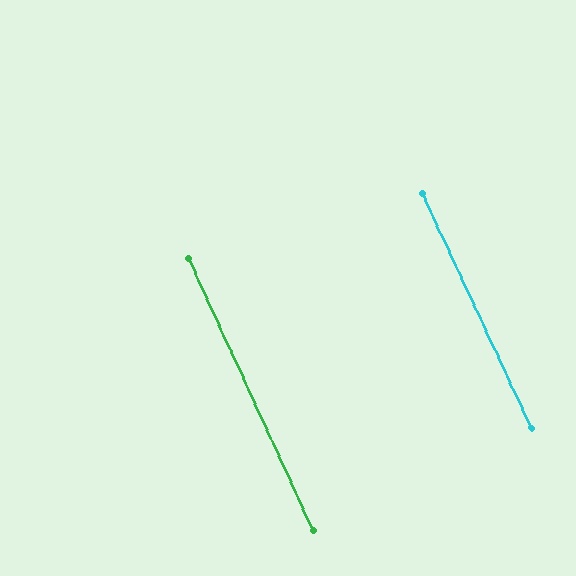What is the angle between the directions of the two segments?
Approximately 0 degrees.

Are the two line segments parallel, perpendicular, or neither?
Parallel — their directions differ by only 0.3°.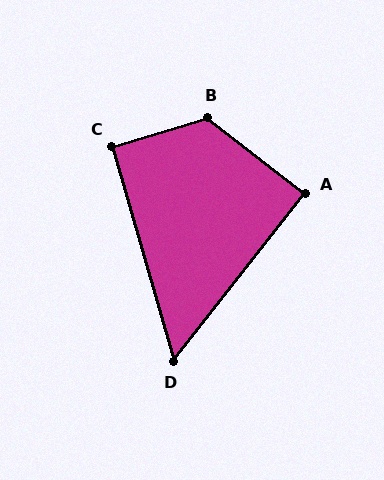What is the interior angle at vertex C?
Approximately 91 degrees (approximately right).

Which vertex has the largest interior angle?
B, at approximately 126 degrees.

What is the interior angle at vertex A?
Approximately 89 degrees (approximately right).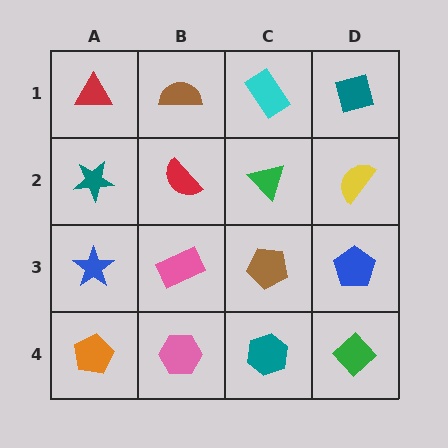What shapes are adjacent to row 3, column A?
A teal star (row 2, column A), an orange pentagon (row 4, column A), a pink rectangle (row 3, column B).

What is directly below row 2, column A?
A blue star.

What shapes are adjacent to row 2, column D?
A teal diamond (row 1, column D), a blue pentagon (row 3, column D), a green triangle (row 2, column C).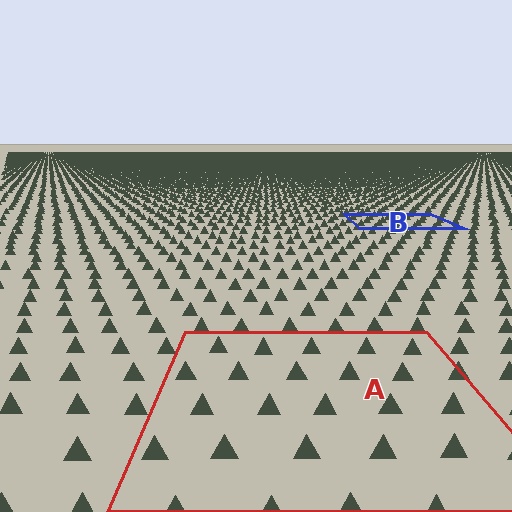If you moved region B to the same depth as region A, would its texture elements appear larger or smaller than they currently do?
They would appear larger. At a closer depth, the same texture elements are projected at a bigger on-screen size.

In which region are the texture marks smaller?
The texture marks are smaller in region B, because it is farther away.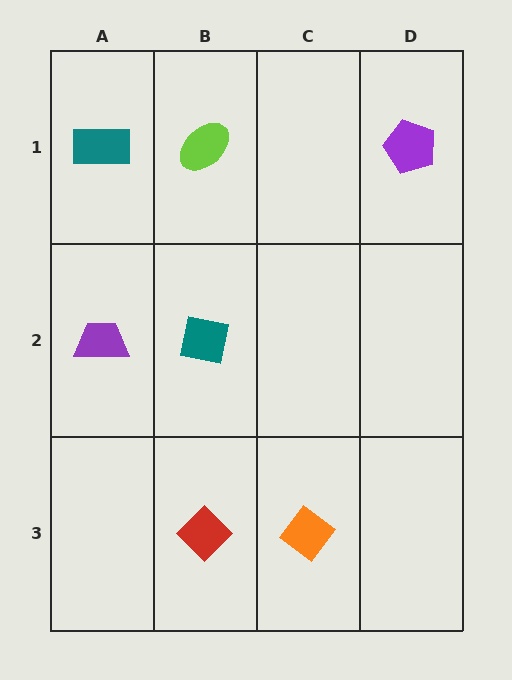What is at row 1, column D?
A purple pentagon.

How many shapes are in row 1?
3 shapes.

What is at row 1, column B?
A lime ellipse.